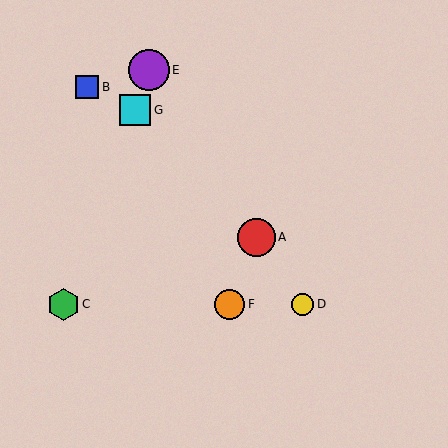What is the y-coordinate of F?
Object F is at y≈304.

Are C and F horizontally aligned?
Yes, both are at y≈304.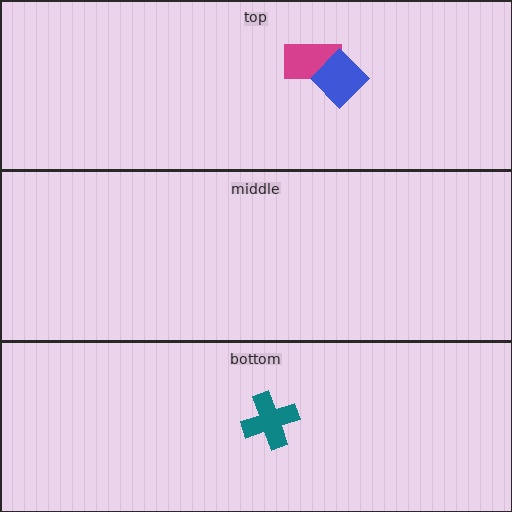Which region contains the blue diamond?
The top region.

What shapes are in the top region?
The magenta rectangle, the blue diamond.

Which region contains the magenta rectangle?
The top region.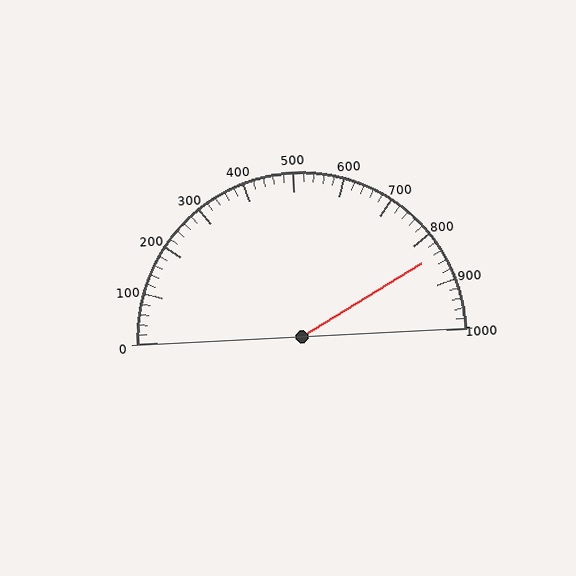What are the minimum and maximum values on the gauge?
The gauge ranges from 0 to 1000.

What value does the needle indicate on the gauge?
The needle indicates approximately 840.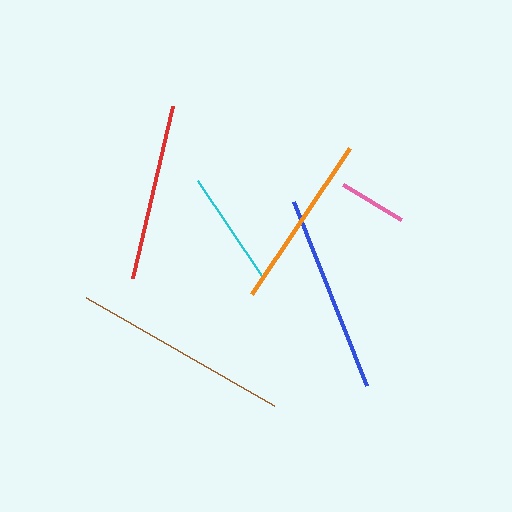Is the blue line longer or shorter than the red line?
The blue line is longer than the red line.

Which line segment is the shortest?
The pink line is the shortest at approximately 68 pixels.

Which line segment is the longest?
The brown line is the longest at approximately 216 pixels.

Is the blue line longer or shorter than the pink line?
The blue line is longer than the pink line.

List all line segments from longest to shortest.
From longest to shortest: brown, blue, red, orange, cyan, pink.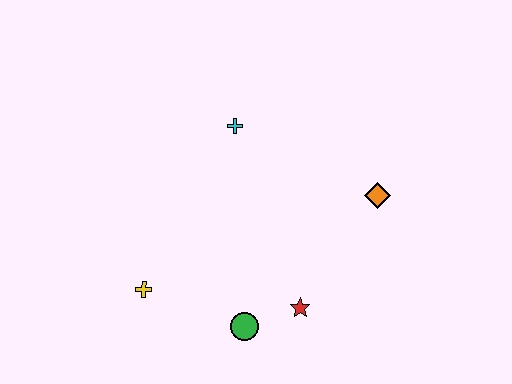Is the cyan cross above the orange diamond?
Yes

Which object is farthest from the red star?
The cyan cross is farthest from the red star.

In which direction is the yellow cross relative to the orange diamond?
The yellow cross is to the left of the orange diamond.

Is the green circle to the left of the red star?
Yes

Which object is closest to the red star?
The green circle is closest to the red star.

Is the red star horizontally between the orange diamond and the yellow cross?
Yes